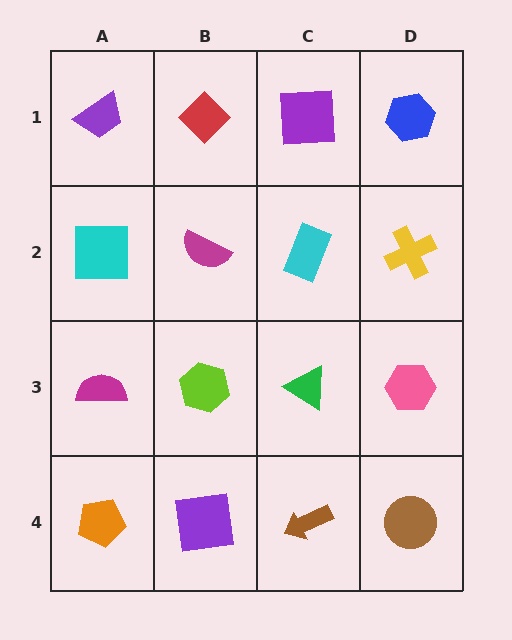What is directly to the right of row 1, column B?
A purple square.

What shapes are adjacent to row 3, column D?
A yellow cross (row 2, column D), a brown circle (row 4, column D), a green triangle (row 3, column C).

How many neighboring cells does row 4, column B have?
3.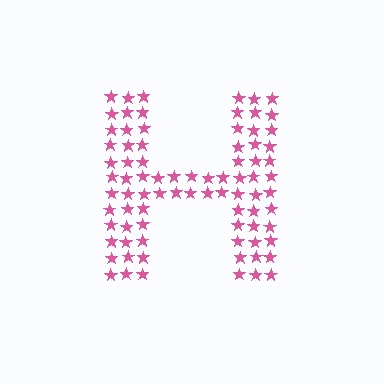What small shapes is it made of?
It is made of small stars.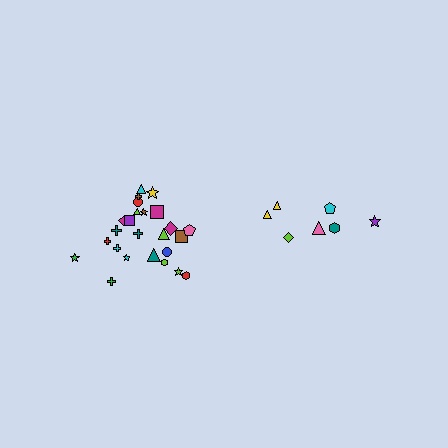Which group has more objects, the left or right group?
The left group.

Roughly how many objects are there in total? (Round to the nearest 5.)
Roughly 30 objects in total.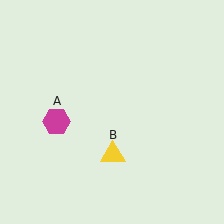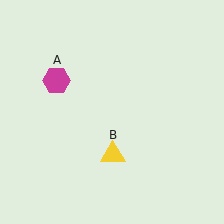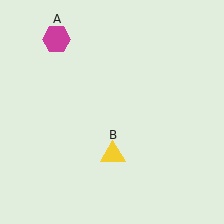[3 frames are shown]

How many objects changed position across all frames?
1 object changed position: magenta hexagon (object A).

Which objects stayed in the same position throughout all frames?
Yellow triangle (object B) remained stationary.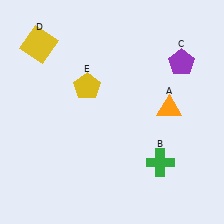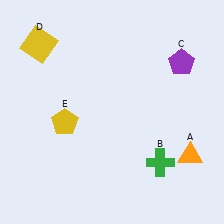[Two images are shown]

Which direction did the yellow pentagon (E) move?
The yellow pentagon (E) moved down.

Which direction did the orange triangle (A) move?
The orange triangle (A) moved down.